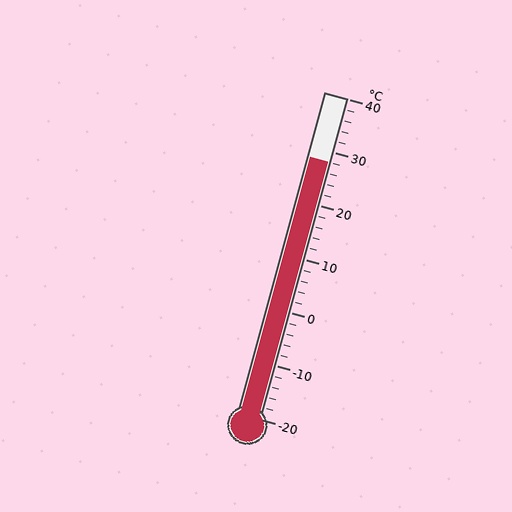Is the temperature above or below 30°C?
The temperature is below 30°C.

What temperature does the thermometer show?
The thermometer shows approximately 28°C.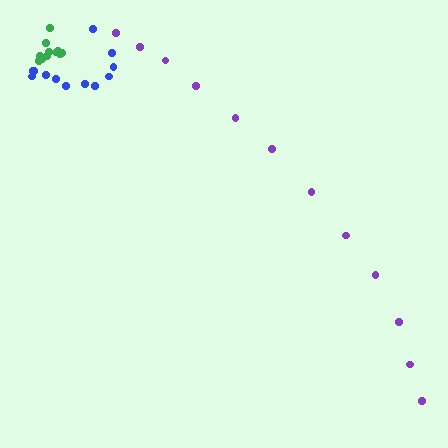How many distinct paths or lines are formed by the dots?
There are 3 distinct paths.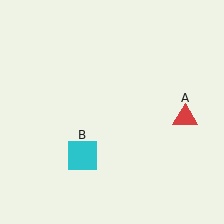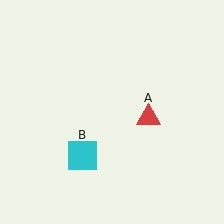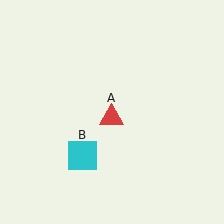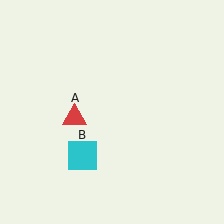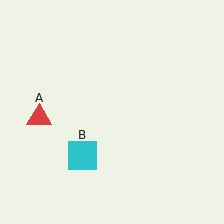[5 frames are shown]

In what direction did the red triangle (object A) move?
The red triangle (object A) moved left.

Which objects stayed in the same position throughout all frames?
Cyan square (object B) remained stationary.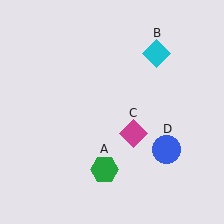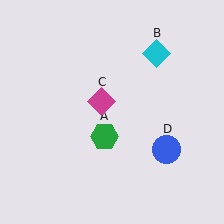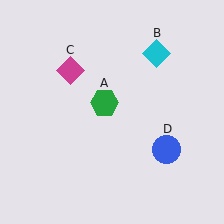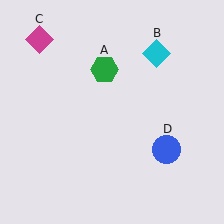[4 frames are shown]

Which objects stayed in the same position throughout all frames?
Cyan diamond (object B) and blue circle (object D) remained stationary.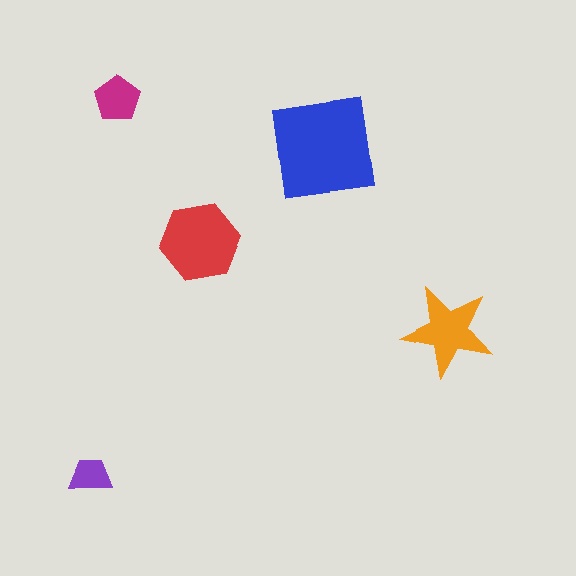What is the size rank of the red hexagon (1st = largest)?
2nd.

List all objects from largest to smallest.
The blue square, the red hexagon, the orange star, the magenta pentagon, the purple trapezoid.